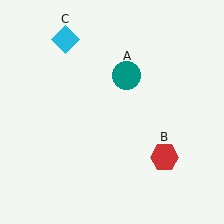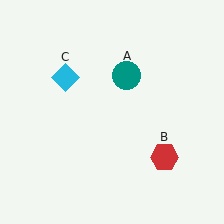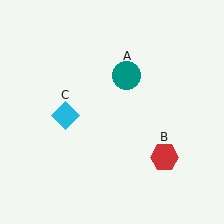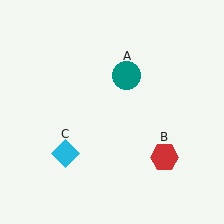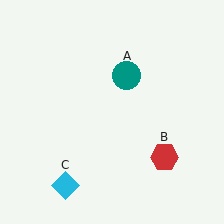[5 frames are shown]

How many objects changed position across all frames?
1 object changed position: cyan diamond (object C).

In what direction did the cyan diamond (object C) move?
The cyan diamond (object C) moved down.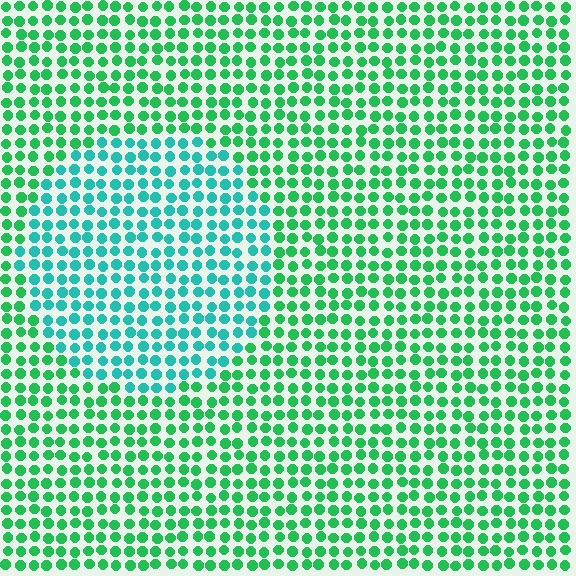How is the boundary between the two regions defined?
The boundary is defined purely by a slight shift in hue (about 35 degrees). Spacing, size, and orientation are identical on both sides.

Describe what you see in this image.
The image is filled with small green elements in a uniform arrangement. A circle-shaped region is visible where the elements are tinted to a slightly different hue, forming a subtle color boundary.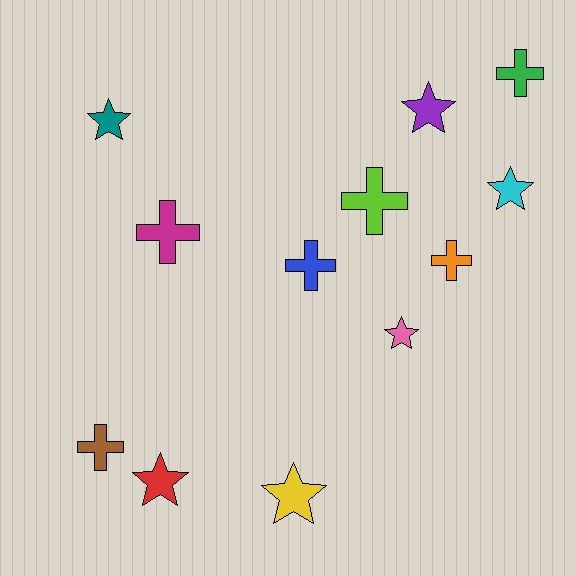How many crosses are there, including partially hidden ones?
There are 6 crosses.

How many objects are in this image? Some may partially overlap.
There are 12 objects.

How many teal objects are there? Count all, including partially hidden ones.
There is 1 teal object.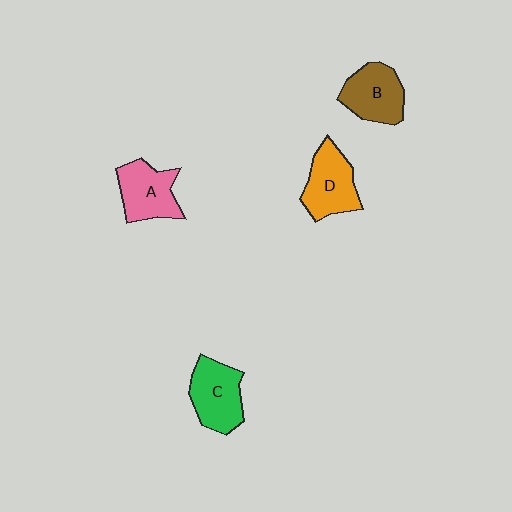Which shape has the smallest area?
Shape A (pink).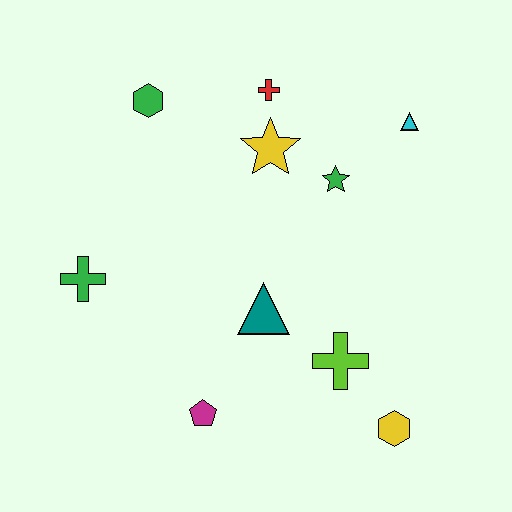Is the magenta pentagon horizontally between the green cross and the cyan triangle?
Yes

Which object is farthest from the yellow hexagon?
The green hexagon is farthest from the yellow hexagon.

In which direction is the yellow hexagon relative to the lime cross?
The yellow hexagon is below the lime cross.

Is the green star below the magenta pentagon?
No